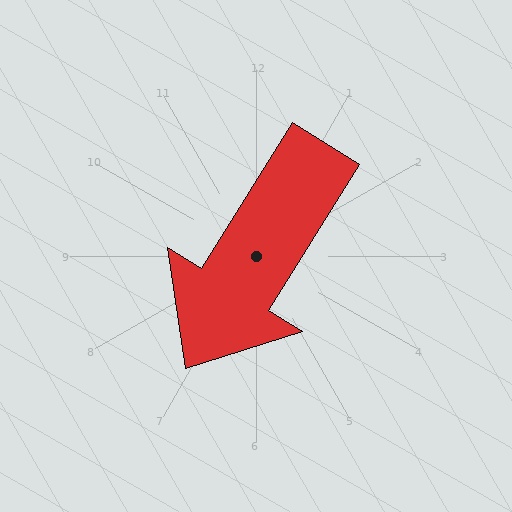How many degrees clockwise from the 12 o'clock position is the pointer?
Approximately 212 degrees.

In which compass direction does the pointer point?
Southwest.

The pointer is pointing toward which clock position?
Roughly 7 o'clock.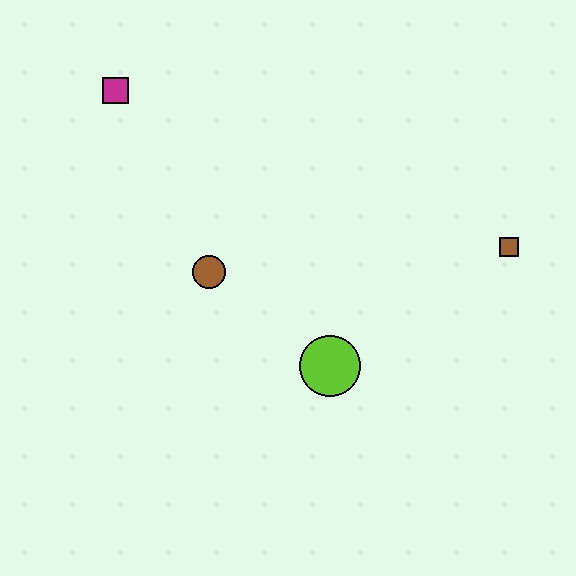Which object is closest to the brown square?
The lime circle is closest to the brown square.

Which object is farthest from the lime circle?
The magenta square is farthest from the lime circle.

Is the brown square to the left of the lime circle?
No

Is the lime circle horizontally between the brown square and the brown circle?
Yes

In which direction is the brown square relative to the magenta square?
The brown square is to the right of the magenta square.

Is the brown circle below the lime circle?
No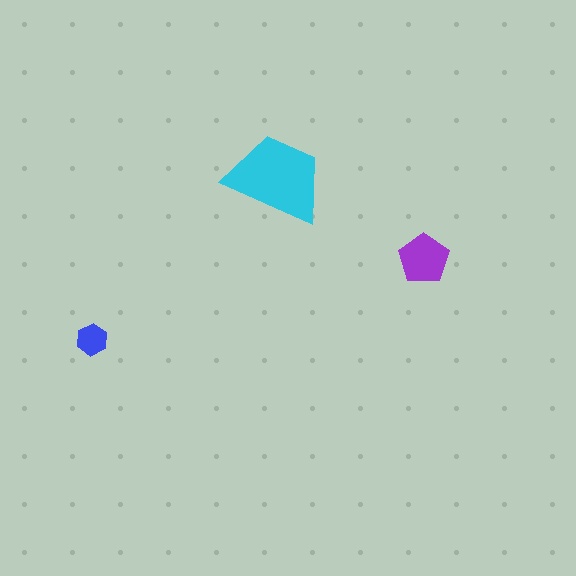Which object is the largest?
The cyan trapezoid.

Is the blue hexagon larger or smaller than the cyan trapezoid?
Smaller.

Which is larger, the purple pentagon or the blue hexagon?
The purple pentagon.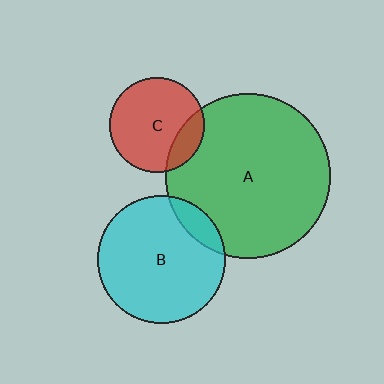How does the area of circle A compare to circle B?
Approximately 1.7 times.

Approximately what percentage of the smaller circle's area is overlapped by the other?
Approximately 10%.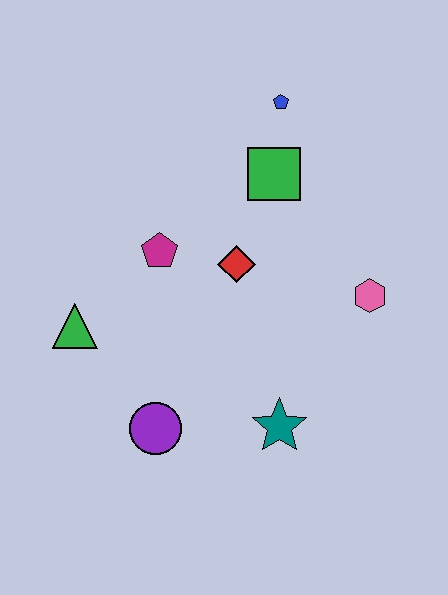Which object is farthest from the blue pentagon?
The purple circle is farthest from the blue pentagon.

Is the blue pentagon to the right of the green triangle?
Yes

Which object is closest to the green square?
The blue pentagon is closest to the green square.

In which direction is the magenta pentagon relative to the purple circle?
The magenta pentagon is above the purple circle.